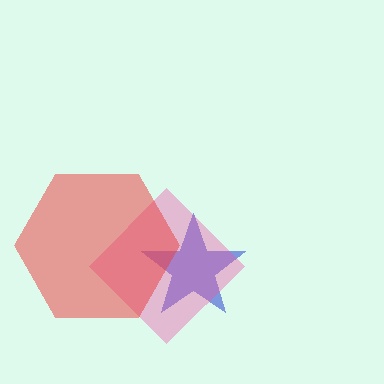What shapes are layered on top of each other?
The layered shapes are: a blue star, a pink diamond, a red hexagon.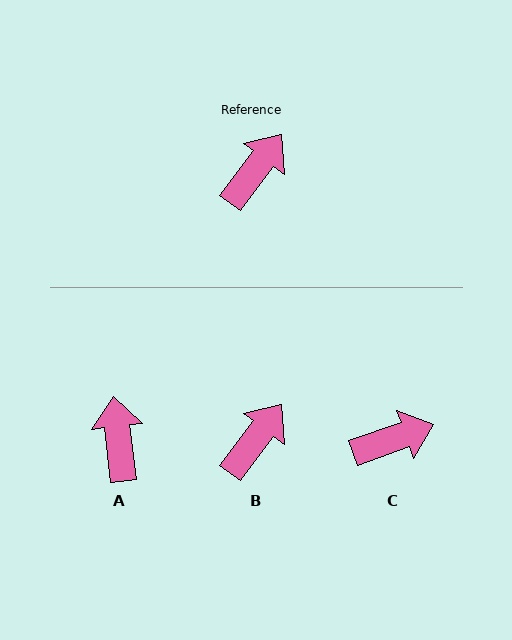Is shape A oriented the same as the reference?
No, it is off by about 44 degrees.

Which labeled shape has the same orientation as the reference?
B.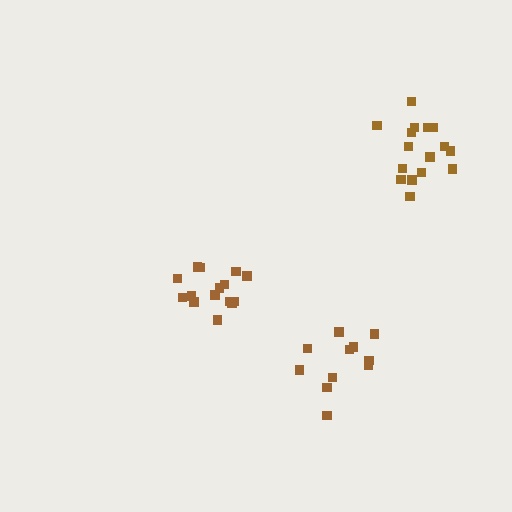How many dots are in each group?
Group 1: 15 dots, Group 2: 16 dots, Group 3: 11 dots (42 total).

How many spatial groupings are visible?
There are 3 spatial groupings.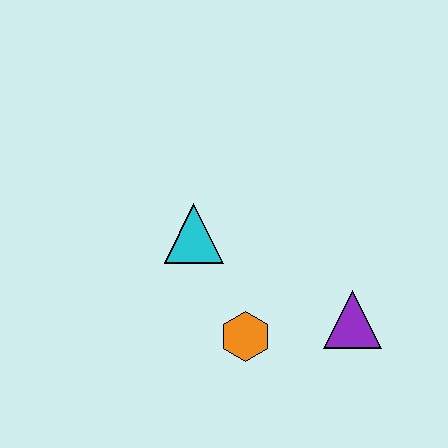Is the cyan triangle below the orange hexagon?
No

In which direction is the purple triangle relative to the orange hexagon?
The purple triangle is to the right of the orange hexagon.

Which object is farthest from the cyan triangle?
The purple triangle is farthest from the cyan triangle.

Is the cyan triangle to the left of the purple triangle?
Yes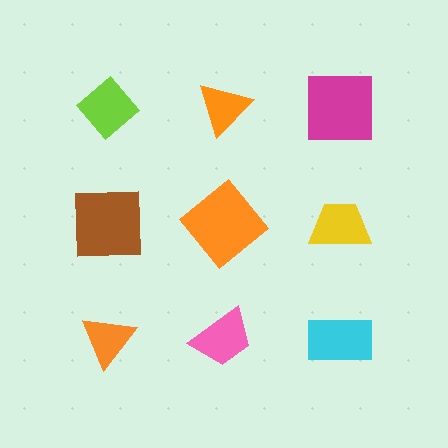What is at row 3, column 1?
An orange triangle.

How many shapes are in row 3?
3 shapes.